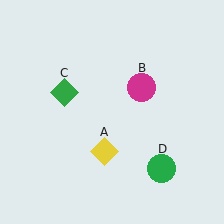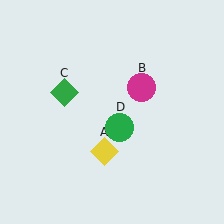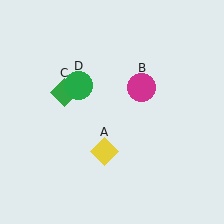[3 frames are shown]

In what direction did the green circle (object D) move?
The green circle (object D) moved up and to the left.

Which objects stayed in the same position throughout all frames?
Yellow diamond (object A) and magenta circle (object B) and green diamond (object C) remained stationary.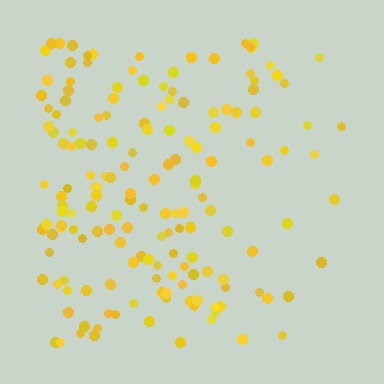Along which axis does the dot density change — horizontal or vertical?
Horizontal.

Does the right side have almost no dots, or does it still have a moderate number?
Still a moderate number, just noticeably fewer than the left.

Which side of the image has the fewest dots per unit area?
The right.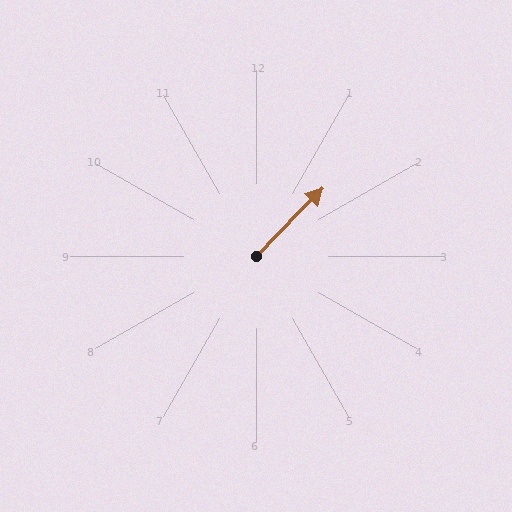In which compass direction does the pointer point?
Northeast.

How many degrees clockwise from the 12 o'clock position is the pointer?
Approximately 45 degrees.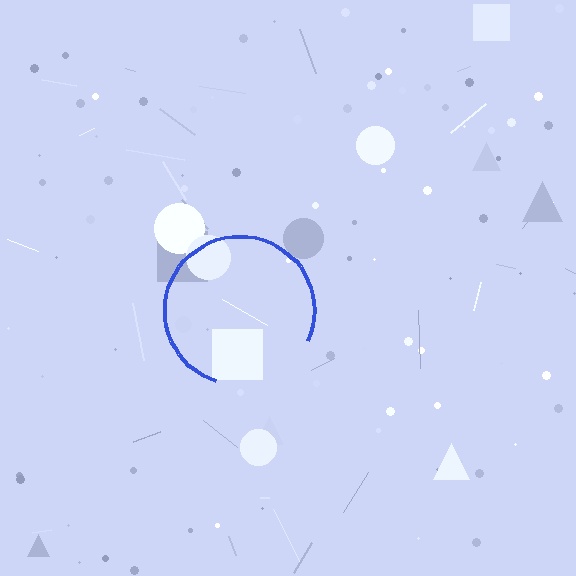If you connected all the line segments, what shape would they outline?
They would outline a circle.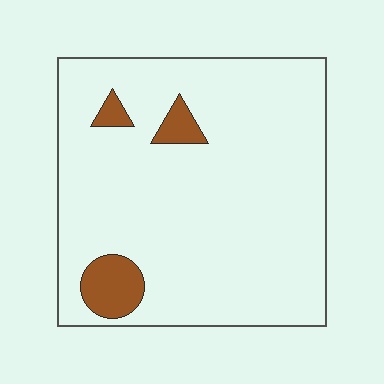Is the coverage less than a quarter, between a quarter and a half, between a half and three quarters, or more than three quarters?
Less than a quarter.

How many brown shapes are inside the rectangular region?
3.